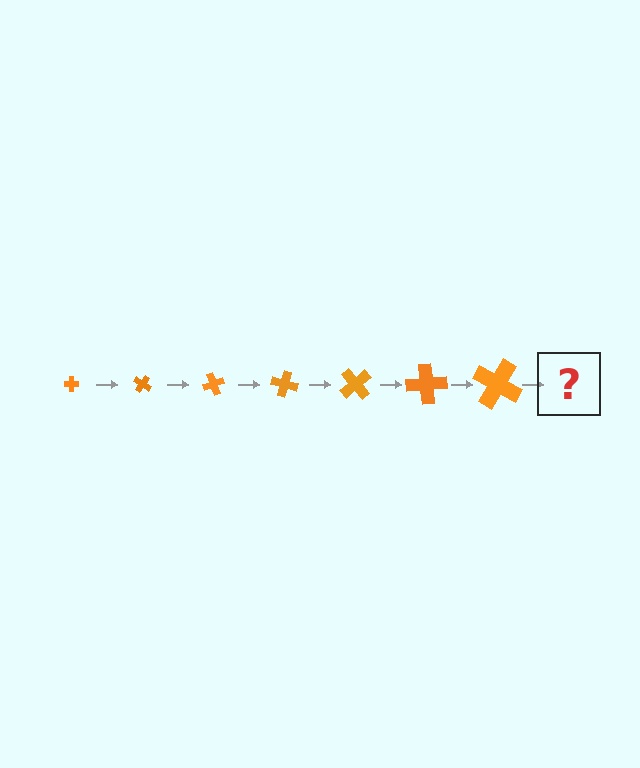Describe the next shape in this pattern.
It should be a cross, larger than the previous one and rotated 245 degrees from the start.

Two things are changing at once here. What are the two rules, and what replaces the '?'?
The two rules are that the cross grows larger each step and it rotates 35 degrees each step. The '?' should be a cross, larger than the previous one and rotated 245 degrees from the start.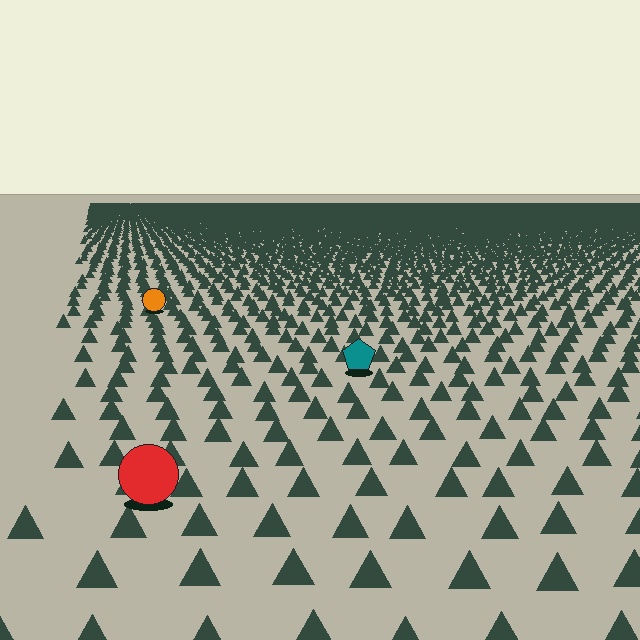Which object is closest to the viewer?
The red circle is closest. The texture marks near it are larger and more spread out.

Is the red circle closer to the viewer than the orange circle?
Yes. The red circle is closer — you can tell from the texture gradient: the ground texture is coarser near it.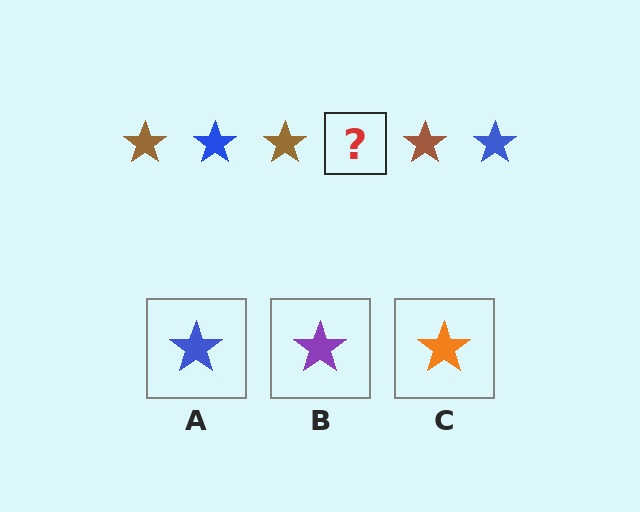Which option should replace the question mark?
Option A.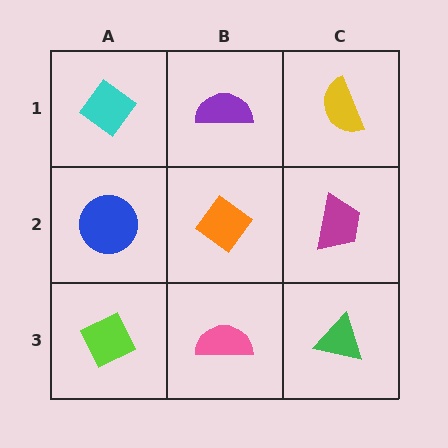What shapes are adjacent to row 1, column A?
A blue circle (row 2, column A), a purple semicircle (row 1, column B).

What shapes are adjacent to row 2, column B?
A purple semicircle (row 1, column B), a pink semicircle (row 3, column B), a blue circle (row 2, column A), a magenta trapezoid (row 2, column C).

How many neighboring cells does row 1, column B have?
3.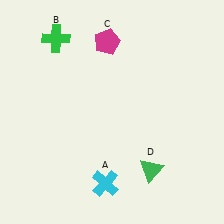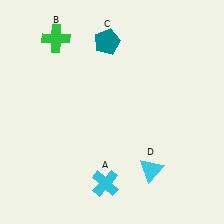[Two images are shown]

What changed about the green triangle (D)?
In Image 1, D is green. In Image 2, it changed to cyan.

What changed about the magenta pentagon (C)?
In Image 1, C is magenta. In Image 2, it changed to teal.